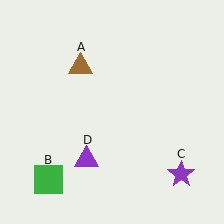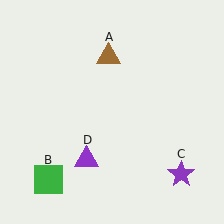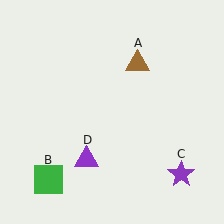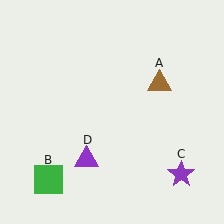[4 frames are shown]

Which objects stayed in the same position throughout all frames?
Green square (object B) and purple star (object C) and purple triangle (object D) remained stationary.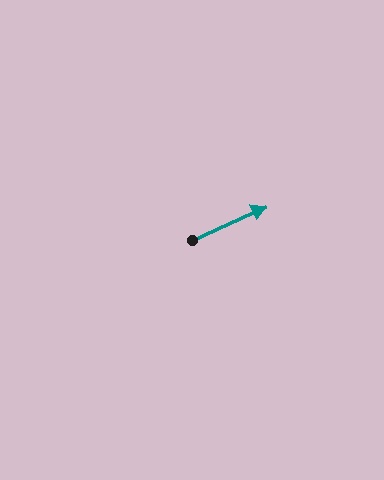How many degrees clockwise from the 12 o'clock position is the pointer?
Approximately 66 degrees.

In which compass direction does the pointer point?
Northeast.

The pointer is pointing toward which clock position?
Roughly 2 o'clock.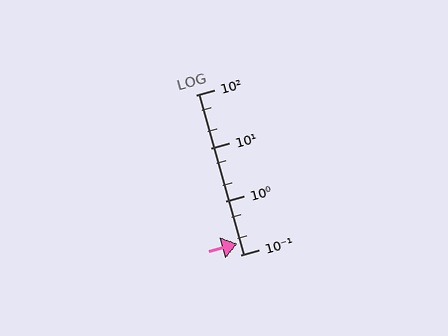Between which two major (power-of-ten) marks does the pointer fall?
The pointer is between 0.1 and 1.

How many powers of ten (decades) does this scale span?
The scale spans 3 decades, from 0.1 to 100.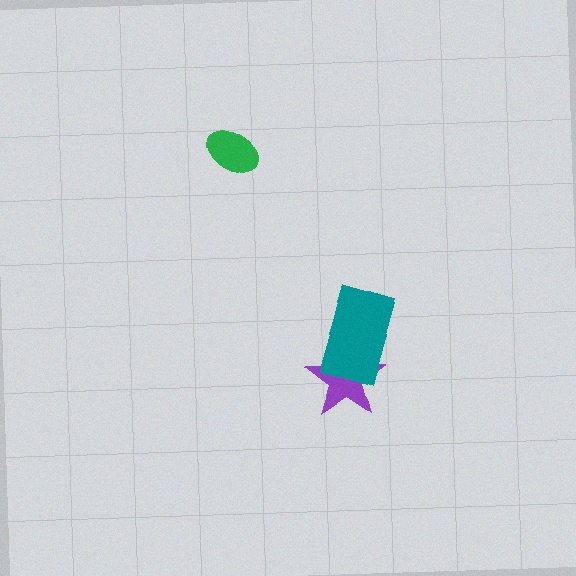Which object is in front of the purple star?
The teal rectangle is in front of the purple star.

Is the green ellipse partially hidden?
No, no other shape covers it.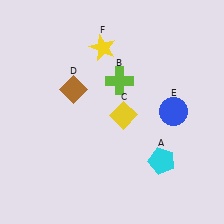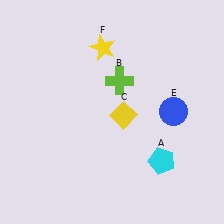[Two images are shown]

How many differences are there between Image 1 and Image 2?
There is 1 difference between the two images.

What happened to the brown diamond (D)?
The brown diamond (D) was removed in Image 2. It was in the top-left area of Image 1.